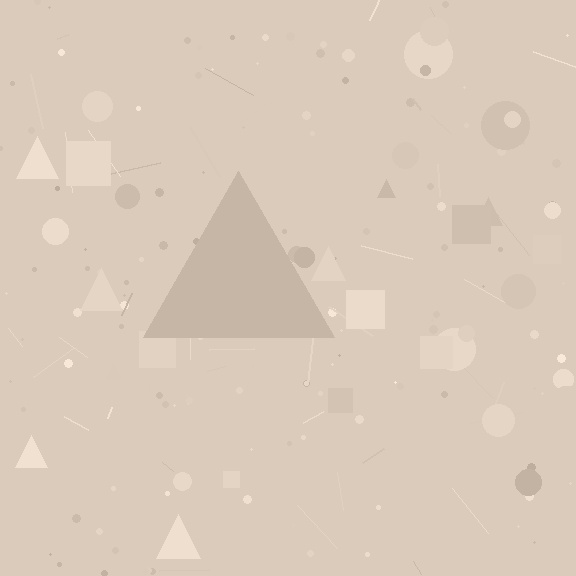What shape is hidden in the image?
A triangle is hidden in the image.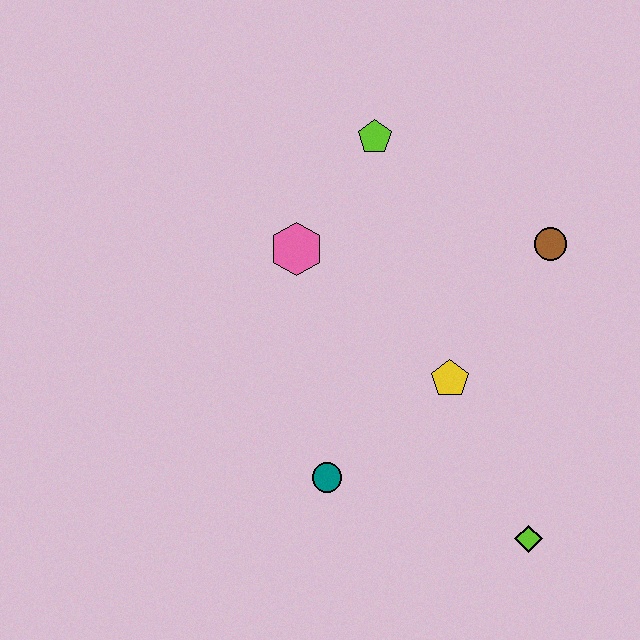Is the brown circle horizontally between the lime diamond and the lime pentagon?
No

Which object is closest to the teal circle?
The yellow pentagon is closest to the teal circle.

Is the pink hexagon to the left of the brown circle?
Yes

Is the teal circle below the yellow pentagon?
Yes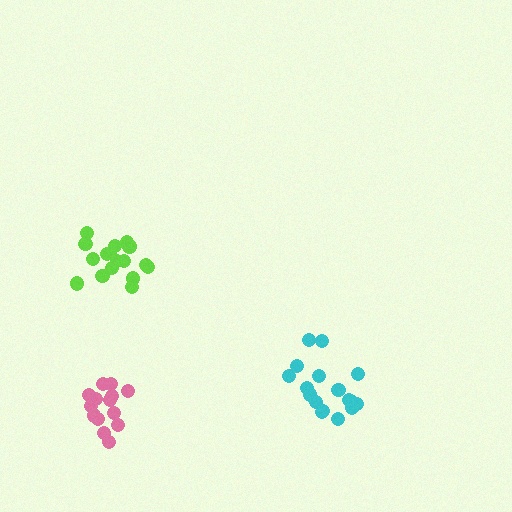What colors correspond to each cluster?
The clusters are colored: pink, cyan, lime.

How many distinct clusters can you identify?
There are 3 distinct clusters.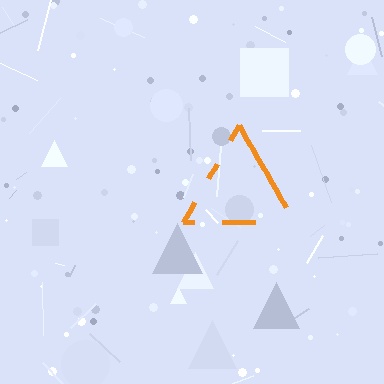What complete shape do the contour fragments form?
The contour fragments form a triangle.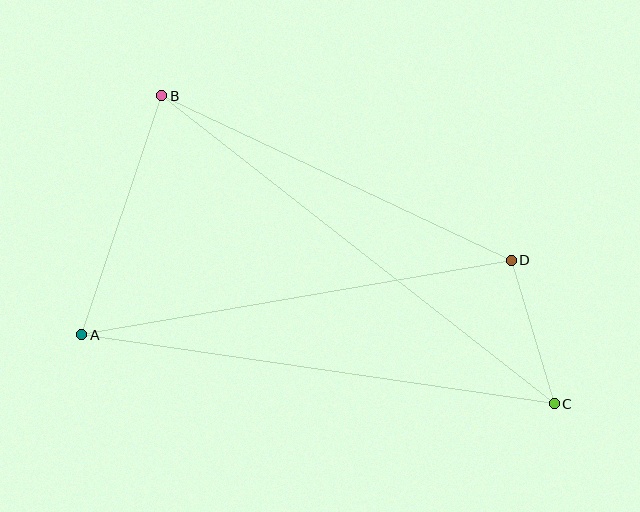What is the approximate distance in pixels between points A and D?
The distance between A and D is approximately 436 pixels.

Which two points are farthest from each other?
Points B and C are farthest from each other.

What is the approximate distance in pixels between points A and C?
The distance between A and C is approximately 478 pixels.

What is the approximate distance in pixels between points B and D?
The distance between B and D is approximately 386 pixels.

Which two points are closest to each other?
Points C and D are closest to each other.